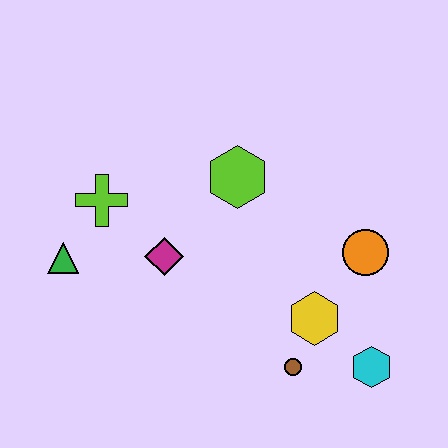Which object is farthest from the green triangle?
The cyan hexagon is farthest from the green triangle.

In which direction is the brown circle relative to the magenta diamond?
The brown circle is to the right of the magenta diamond.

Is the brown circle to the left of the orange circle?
Yes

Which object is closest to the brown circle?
The yellow hexagon is closest to the brown circle.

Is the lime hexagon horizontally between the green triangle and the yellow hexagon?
Yes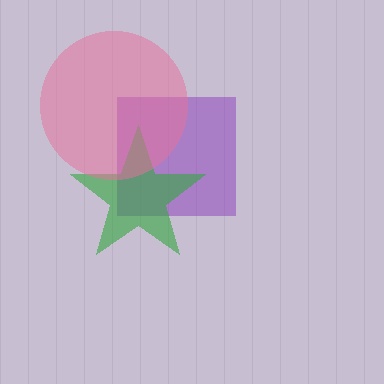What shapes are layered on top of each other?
The layered shapes are: a purple square, a green star, a pink circle.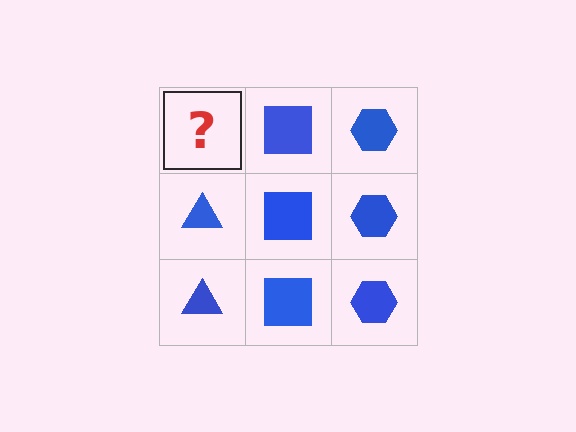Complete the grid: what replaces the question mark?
The question mark should be replaced with a blue triangle.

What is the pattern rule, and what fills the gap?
The rule is that each column has a consistent shape. The gap should be filled with a blue triangle.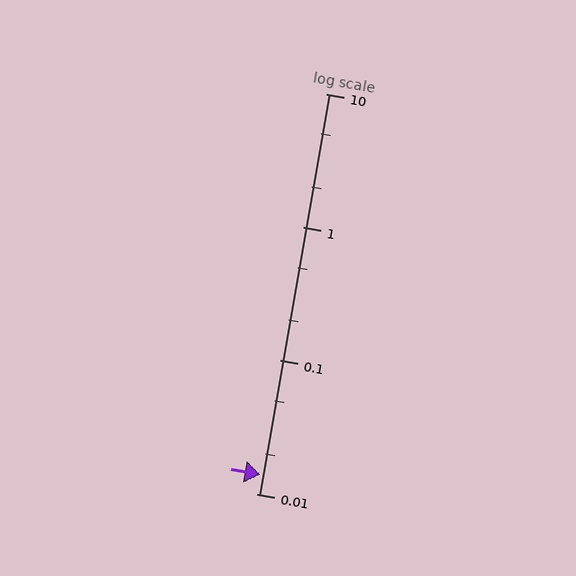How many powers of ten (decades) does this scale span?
The scale spans 3 decades, from 0.01 to 10.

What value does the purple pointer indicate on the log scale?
The pointer indicates approximately 0.014.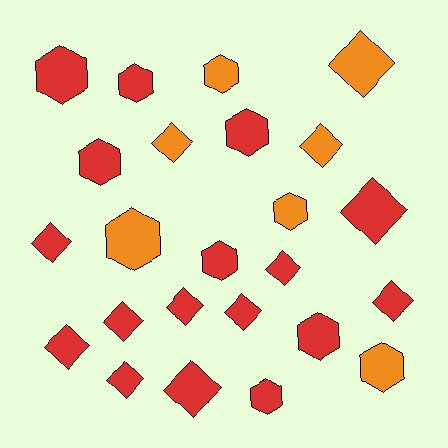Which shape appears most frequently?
Diamond, with 13 objects.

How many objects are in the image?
There are 24 objects.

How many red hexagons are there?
There are 7 red hexagons.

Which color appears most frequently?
Red, with 17 objects.